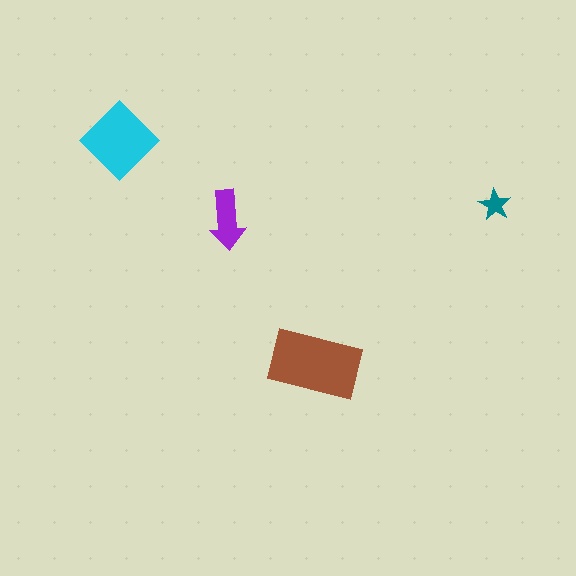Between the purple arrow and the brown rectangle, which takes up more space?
The brown rectangle.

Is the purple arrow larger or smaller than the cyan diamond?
Smaller.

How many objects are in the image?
There are 4 objects in the image.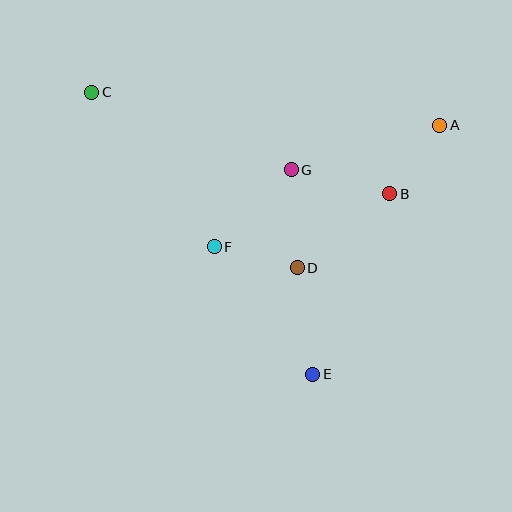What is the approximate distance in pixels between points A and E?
The distance between A and E is approximately 279 pixels.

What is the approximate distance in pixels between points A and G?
The distance between A and G is approximately 155 pixels.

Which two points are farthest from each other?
Points C and E are farthest from each other.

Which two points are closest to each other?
Points A and B are closest to each other.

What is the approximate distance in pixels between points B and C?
The distance between B and C is approximately 315 pixels.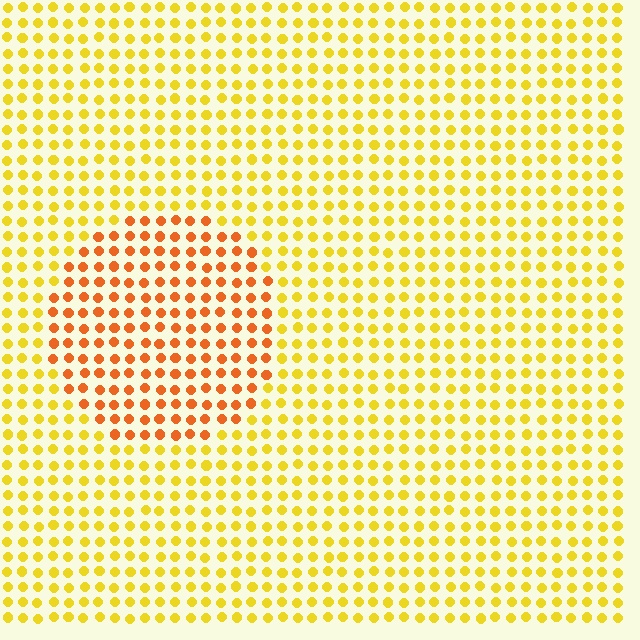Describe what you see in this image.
The image is filled with small yellow elements in a uniform arrangement. A circle-shaped region is visible where the elements are tinted to a slightly different hue, forming a subtle color boundary.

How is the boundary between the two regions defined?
The boundary is defined purely by a slight shift in hue (about 34 degrees). Spacing, size, and orientation are identical on both sides.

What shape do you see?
I see a circle.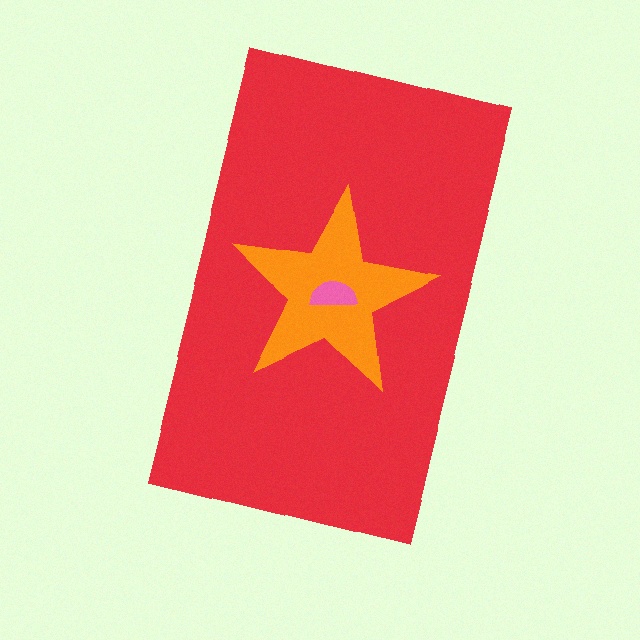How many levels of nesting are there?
3.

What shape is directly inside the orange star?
The pink semicircle.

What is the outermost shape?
The red rectangle.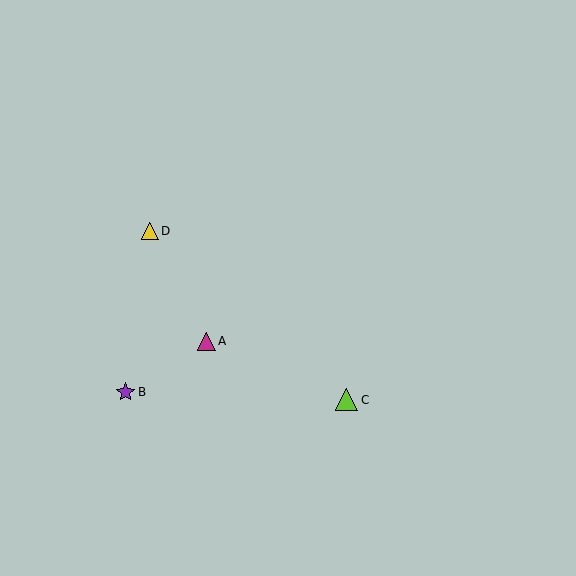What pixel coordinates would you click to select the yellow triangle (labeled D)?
Click at (150, 231) to select the yellow triangle D.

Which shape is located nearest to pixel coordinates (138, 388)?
The purple star (labeled B) at (126, 392) is nearest to that location.